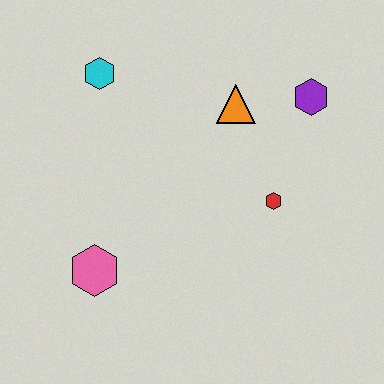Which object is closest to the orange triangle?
The purple hexagon is closest to the orange triangle.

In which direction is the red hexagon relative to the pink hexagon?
The red hexagon is to the right of the pink hexagon.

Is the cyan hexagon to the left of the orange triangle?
Yes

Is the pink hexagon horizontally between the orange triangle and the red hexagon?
No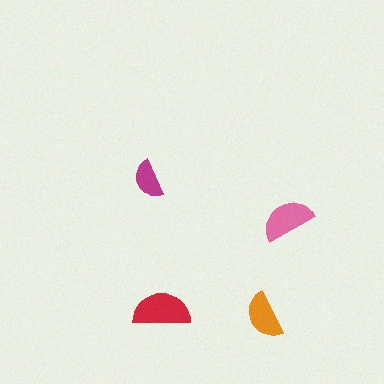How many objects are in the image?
There are 4 objects in the image.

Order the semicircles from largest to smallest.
the red one, the pink one, the orange one, the magenta one.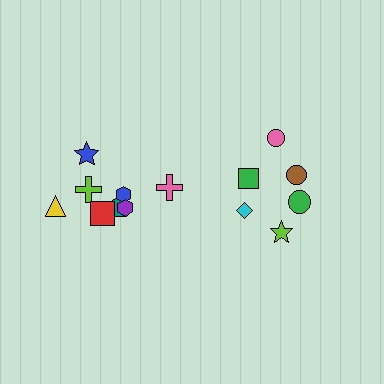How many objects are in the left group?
There are 8 objects.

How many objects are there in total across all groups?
There are 14 objects.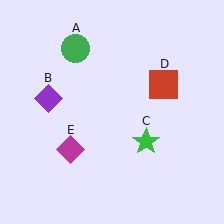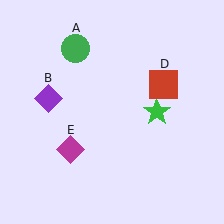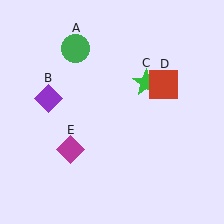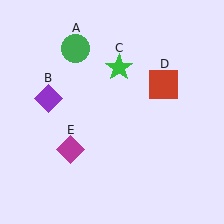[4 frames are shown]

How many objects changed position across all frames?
1 object changed position: green star (object C).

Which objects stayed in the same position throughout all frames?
Green circle (object A) and purple diamond (object B) and red square (object D) and magenta diamond (object E) remained stationary.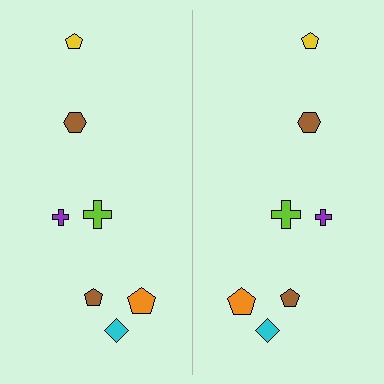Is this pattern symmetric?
Yes, this pattern has bilateral (reflection) symmetry.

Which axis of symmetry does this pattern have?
The pattern has a vertical axis of symmetry running through the center of the image.